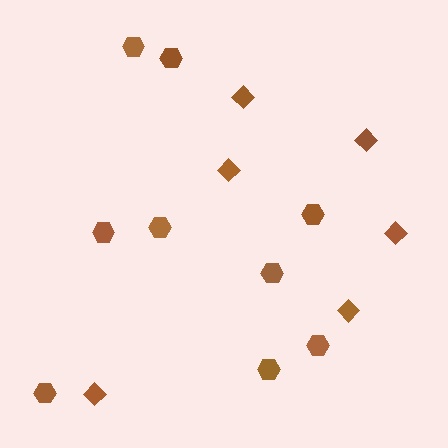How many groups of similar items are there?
There are 2 groups: one group of hexagons (9) and one group of diamonds (6).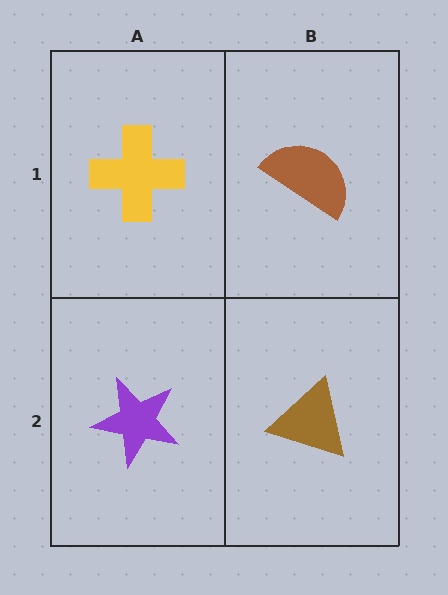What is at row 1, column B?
A brown semicircle.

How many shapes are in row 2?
2 shapes.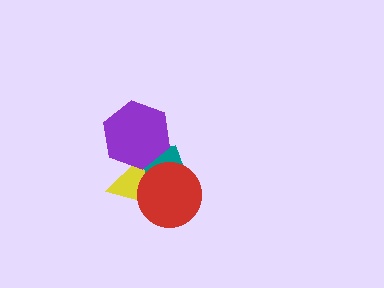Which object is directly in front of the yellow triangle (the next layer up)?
The purple hexagon is directly in front of the yellow triangle.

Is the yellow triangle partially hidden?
Yes, it is partially covered by another shape.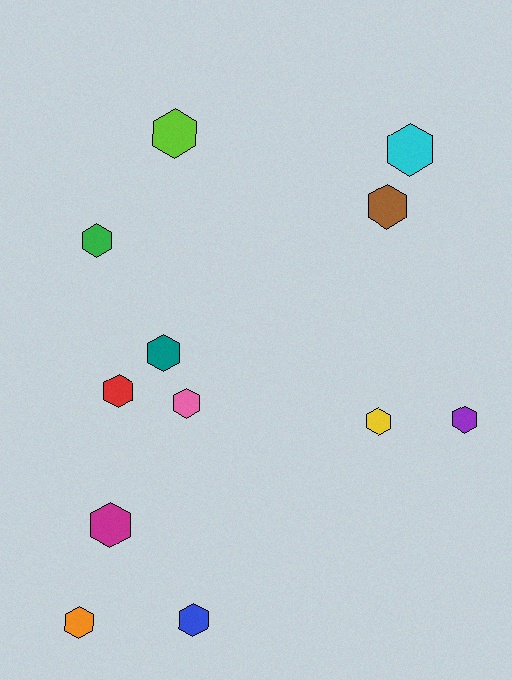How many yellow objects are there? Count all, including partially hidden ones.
There is 1 yellow object.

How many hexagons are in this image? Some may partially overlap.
There are 12 hexagons.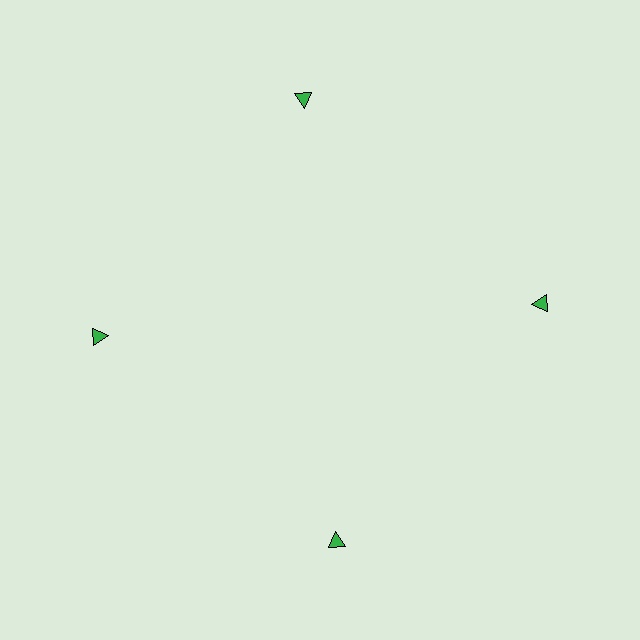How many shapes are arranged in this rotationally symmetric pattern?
There are 4 shapes, arranged in 4 groups of 1.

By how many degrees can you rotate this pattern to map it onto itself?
The pattern maps onto itself every 90 degrees of rotation.